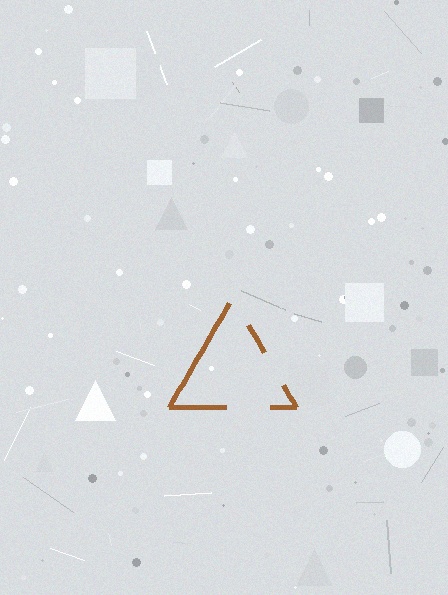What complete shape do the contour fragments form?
The contour fragments form a triangle.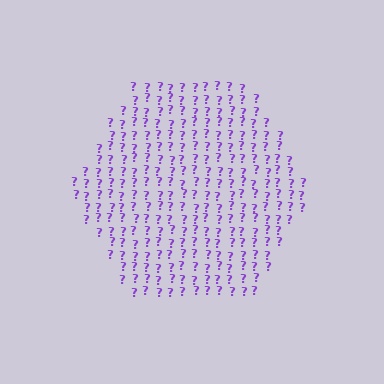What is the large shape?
The large shape is a hexagon.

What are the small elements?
The small elements are question marks.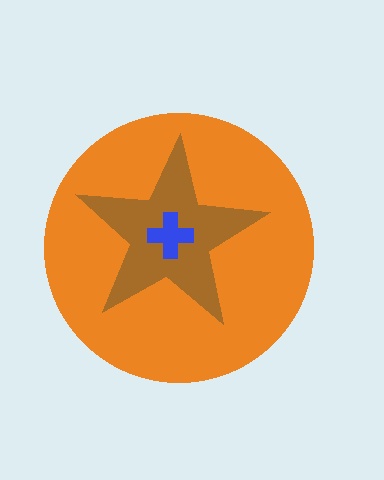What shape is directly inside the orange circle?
The brown star.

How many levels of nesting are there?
3.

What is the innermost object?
The blue cross.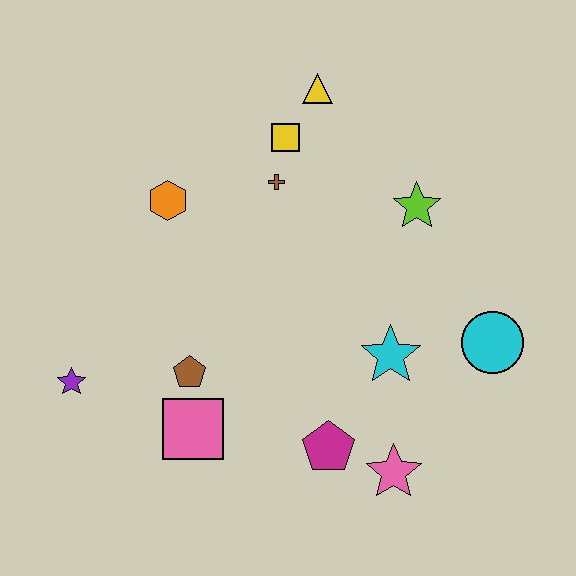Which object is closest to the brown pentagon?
The pink square is closest to the brown pentagon.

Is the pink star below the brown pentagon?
Yes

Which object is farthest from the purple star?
The cyan circle is farthest from the purple star.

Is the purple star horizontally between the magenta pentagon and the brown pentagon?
No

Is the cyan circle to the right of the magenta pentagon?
Yes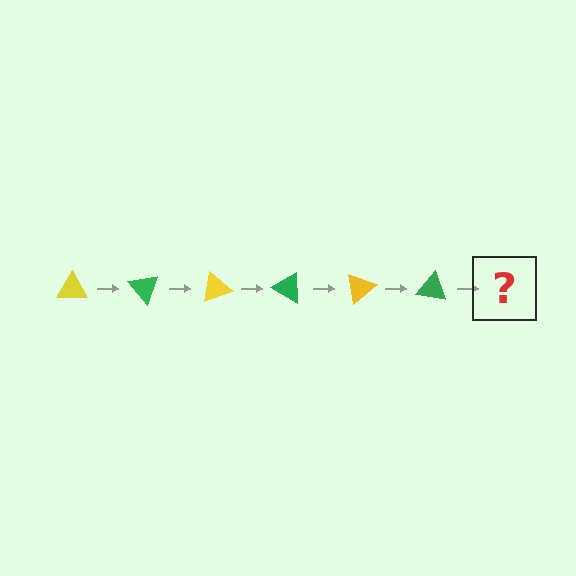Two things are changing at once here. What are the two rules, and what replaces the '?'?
The two rules are that it rotates 50 degrees each step and the color cycles through yellow and green. The '?' should be a yellow triangle, rotated 300 degrees from the start.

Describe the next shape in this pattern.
It should be a yellow triangle, rotated 300 degrees from the start.